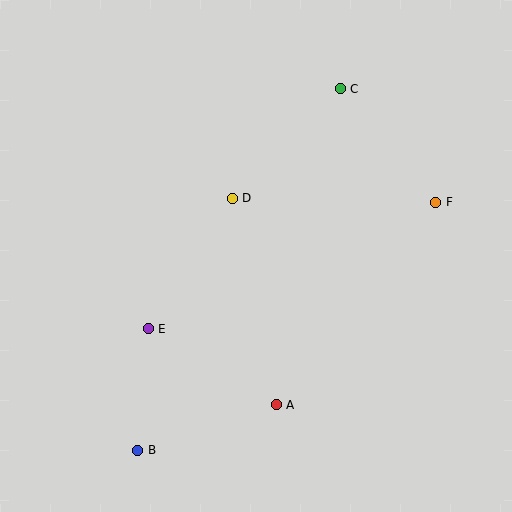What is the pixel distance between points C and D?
The distance between C and D is 153 pixels.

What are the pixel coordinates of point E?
Point E is at (148, 329).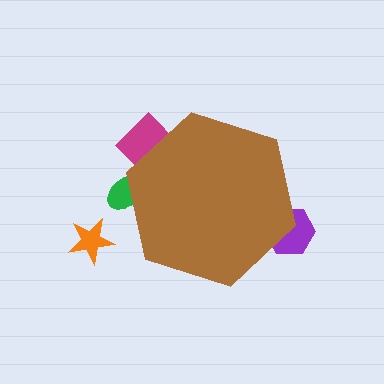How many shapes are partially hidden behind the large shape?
3 shapes are partially hidden.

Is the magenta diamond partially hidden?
Yes, the magenta diamond is partially hidden behind the brown hexagon.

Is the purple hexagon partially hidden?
Yes, the purple hexagon is partially hidden behind the brown hexagon.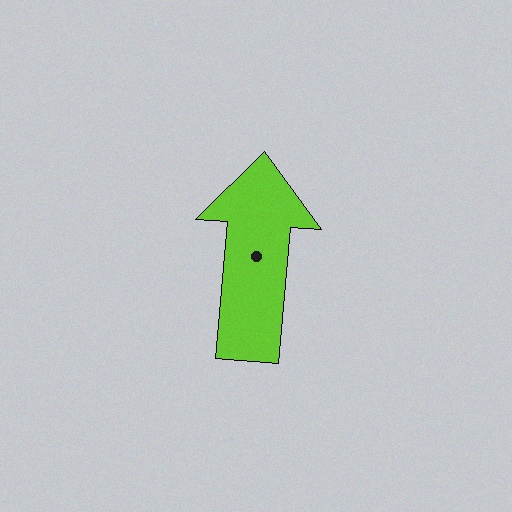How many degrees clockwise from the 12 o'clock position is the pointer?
Approximately 5 degrees.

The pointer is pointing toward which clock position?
Roughly 12 o'clock.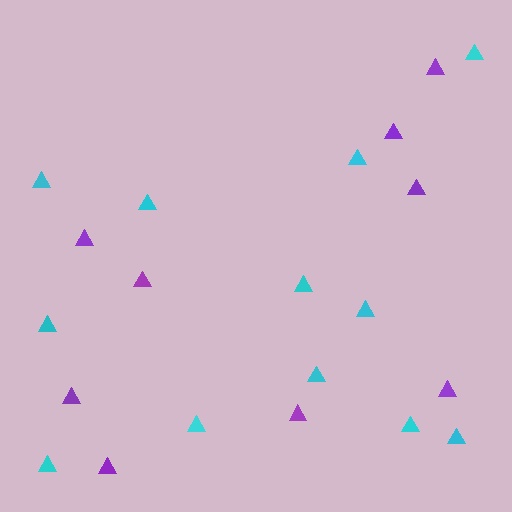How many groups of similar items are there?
There are 2 groups: one group of cyan triangles (12) and one group of purple triangles (9).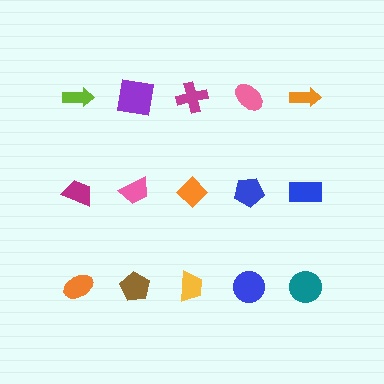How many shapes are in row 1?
5 shapes.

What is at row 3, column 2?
A brown pentagon.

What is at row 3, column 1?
An orange ellipse.